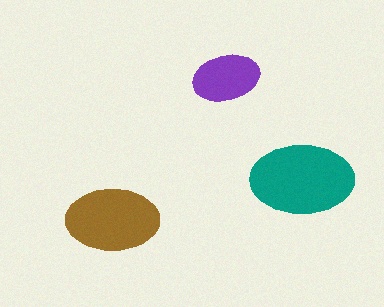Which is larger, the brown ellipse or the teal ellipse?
The teal one.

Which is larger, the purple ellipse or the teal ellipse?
The teal one.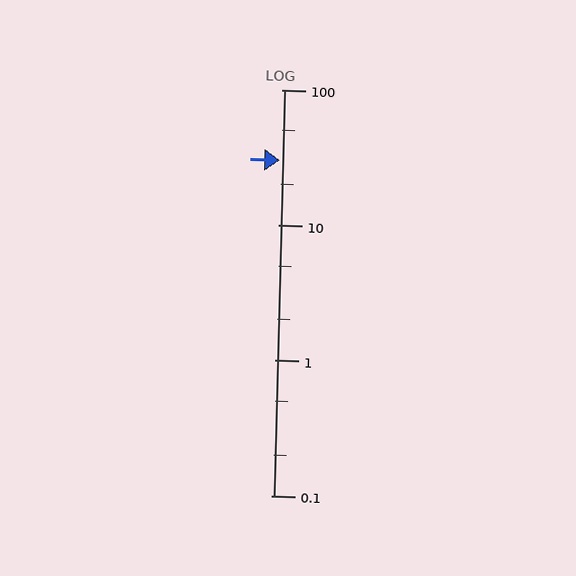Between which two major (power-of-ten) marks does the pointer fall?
The pointer is between 10 and 100.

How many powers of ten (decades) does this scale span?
The scale spans 3 decades, from 0.1 to 100.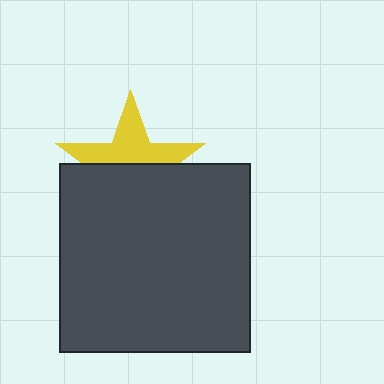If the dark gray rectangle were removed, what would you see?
You would see the complete yellow star.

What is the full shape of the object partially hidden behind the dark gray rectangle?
The partially hidden object is a yellow star.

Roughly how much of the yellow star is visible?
About half of it is visible (roughly 48%).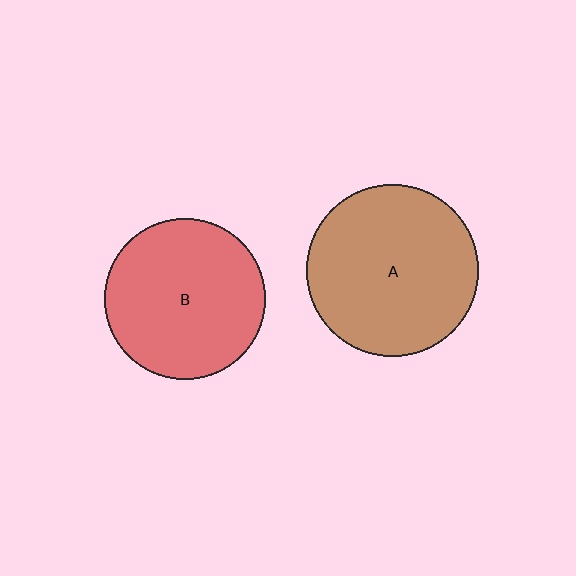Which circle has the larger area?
Circle A (brown).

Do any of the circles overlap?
No, none of the circles overlap.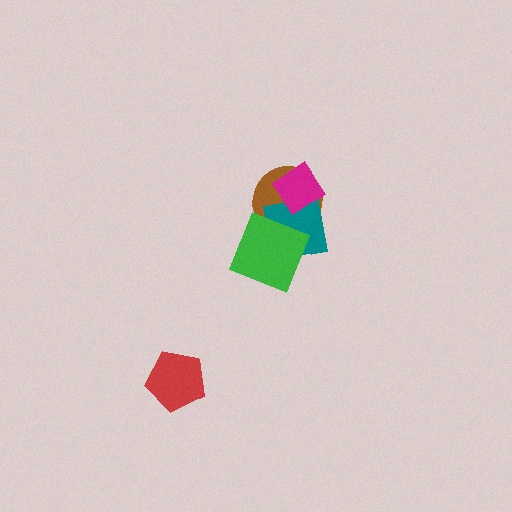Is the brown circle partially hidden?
Yes, it is partially covered by another shape.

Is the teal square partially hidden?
Yes, it is partially covered by another shape.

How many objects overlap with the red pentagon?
0 objects overlap with the red pentagon.